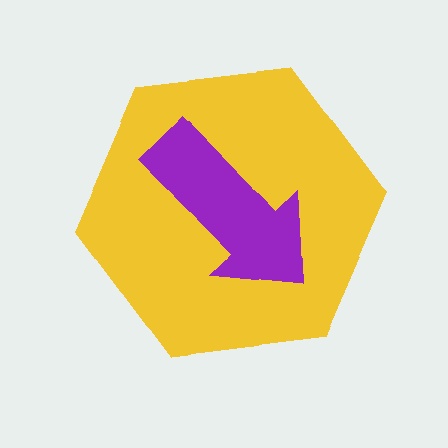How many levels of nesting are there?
2.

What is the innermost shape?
The purple arrow.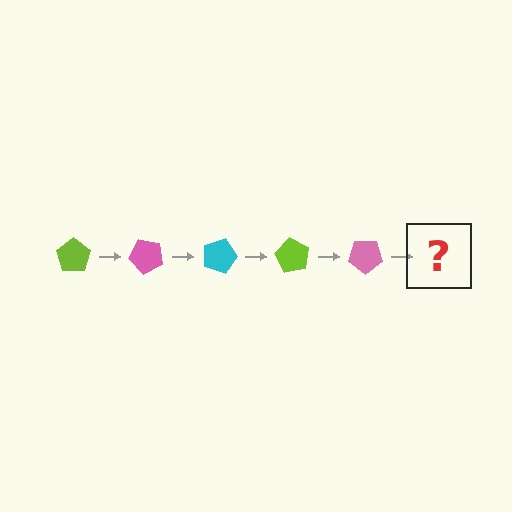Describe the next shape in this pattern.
It should be a cyan pentagon, rotated 225 degrees from the start.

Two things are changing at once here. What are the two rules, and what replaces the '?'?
The two rules are that it rotates 45 degrees each step and the color cycles through lime, pink, and cyan. The '?' should be a cyan pentagon, rotated 225 degrees from the start.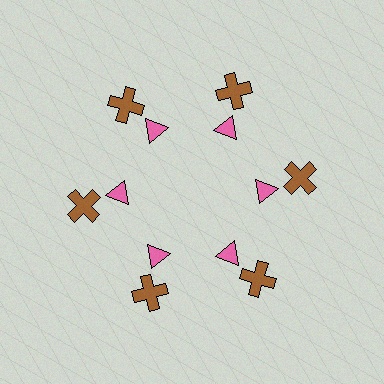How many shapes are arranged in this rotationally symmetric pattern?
There are 12 shapes, arranged in 6 groups of 2.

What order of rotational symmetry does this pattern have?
This pattern has 6-fold rotational symmetry.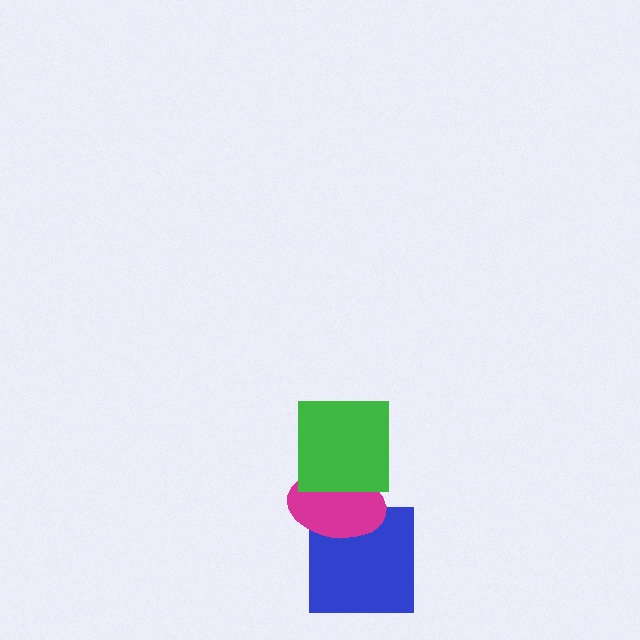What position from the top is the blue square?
The blue square is 3rd from the top.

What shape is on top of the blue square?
The magenta ellipse is on top of the blue square.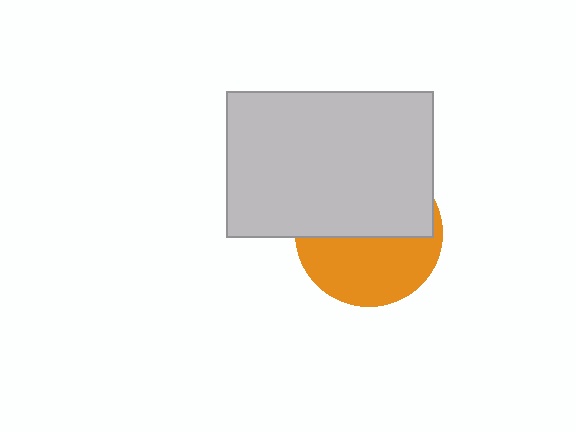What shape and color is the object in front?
The object in front is a light gray rectangle.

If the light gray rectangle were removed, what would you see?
You would see the complete orange circle.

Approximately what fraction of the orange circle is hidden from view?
Roughly 52% of the orange circle is hidden behind the light gray rectangle.